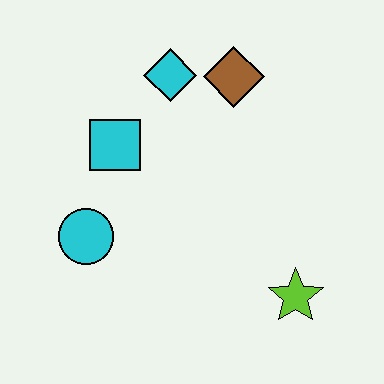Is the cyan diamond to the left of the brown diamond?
Yes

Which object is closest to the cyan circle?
The cyan square is closest to the cyan circle.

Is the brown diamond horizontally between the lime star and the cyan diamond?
Yes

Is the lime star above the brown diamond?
No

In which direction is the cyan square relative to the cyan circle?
The cyan square is above the cyan circle.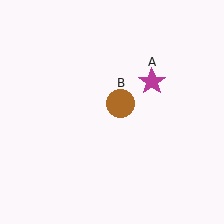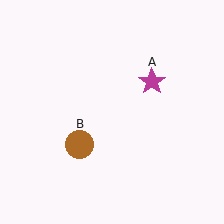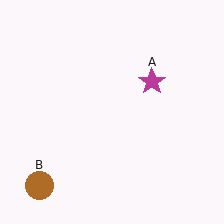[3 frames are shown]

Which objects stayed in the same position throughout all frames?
Magenta star (object A) remained stationary.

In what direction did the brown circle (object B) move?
The brown circle (object B) moved down and to the left.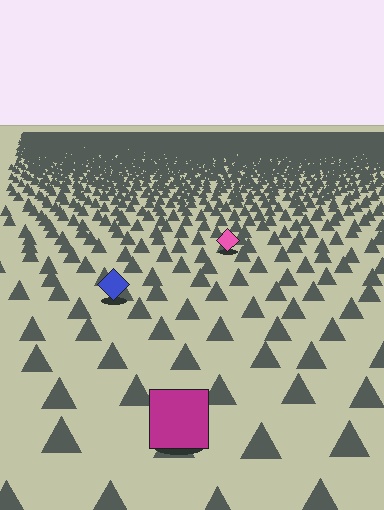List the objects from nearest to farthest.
From nearest to farthest: the magenta square, the blue diamond, the pink diamond.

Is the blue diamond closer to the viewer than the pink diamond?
Yes. The blue diamond is closer — you can tell from the texture gradient: the ground texture is coarser near it.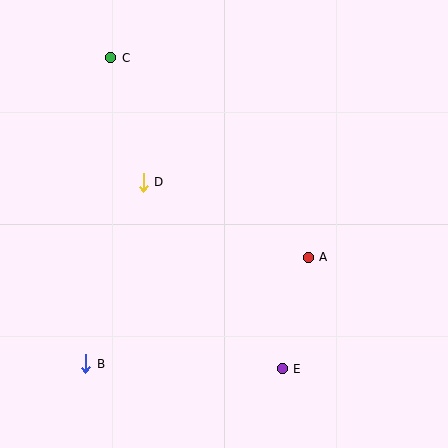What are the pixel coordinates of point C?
Point C is at (111, 58).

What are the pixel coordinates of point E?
Point E is at (282, 369).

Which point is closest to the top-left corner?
Point C is closest to the top-left corner.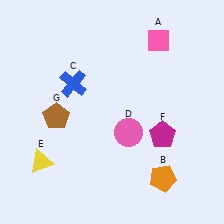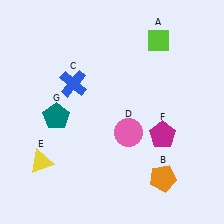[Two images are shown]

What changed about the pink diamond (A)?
In Image 1, A is pink. In Image 2, it changed to lime.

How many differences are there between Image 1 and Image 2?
There are 2 differences between the two images.